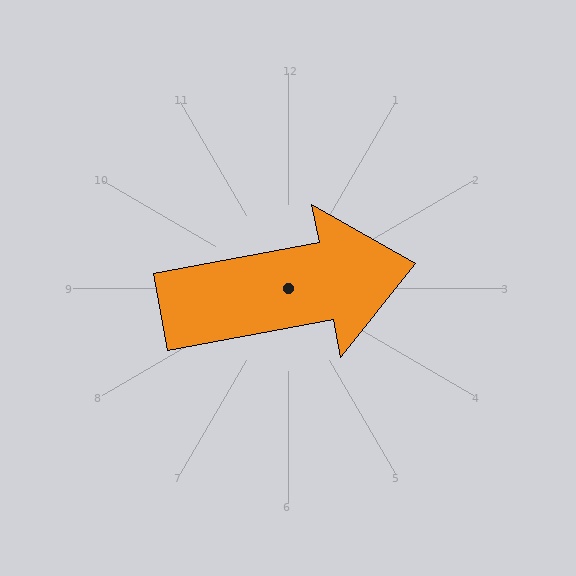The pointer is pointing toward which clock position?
Roughly 3 o'clock.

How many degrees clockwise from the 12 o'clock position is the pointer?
Approximately 79 degrees.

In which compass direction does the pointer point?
East.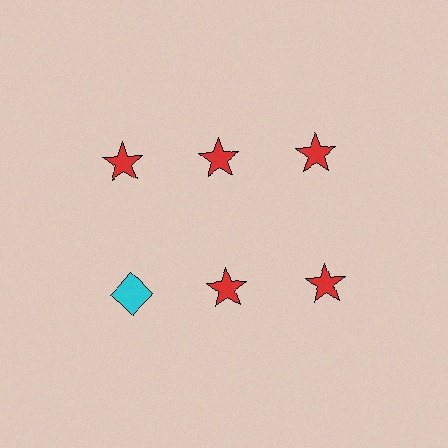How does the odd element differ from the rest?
It differs in both color (cyan instead of red) and shape (diamond instead of star).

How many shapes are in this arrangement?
There are 6 shapes arranged in a grid pattern.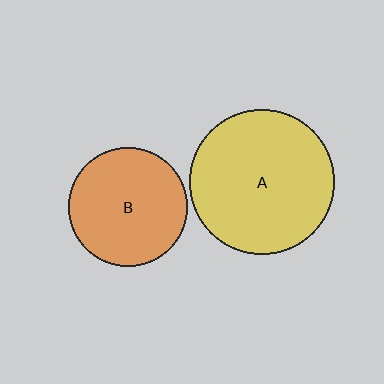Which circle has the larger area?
Circle A (yellow).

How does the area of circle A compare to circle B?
Approximately 1.5 times.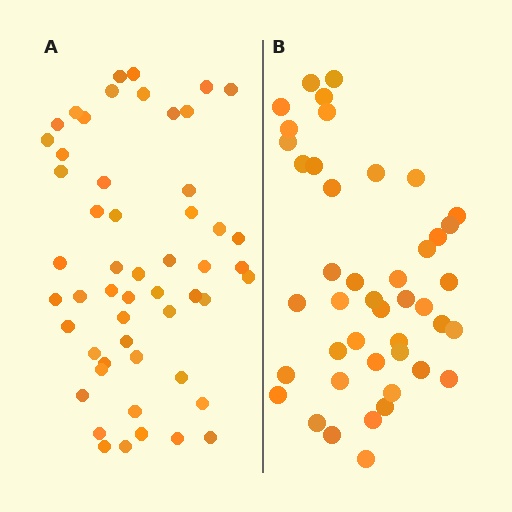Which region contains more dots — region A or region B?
Region A (the left region) has more dots.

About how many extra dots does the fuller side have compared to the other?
Region A has roughly 8 or so more dots than region B.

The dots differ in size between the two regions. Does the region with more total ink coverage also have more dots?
No. Region B has more total ink coverage because its dots are larger, but region A actually contains more individual dots. Total area can be misleading — the number of items is what matters here.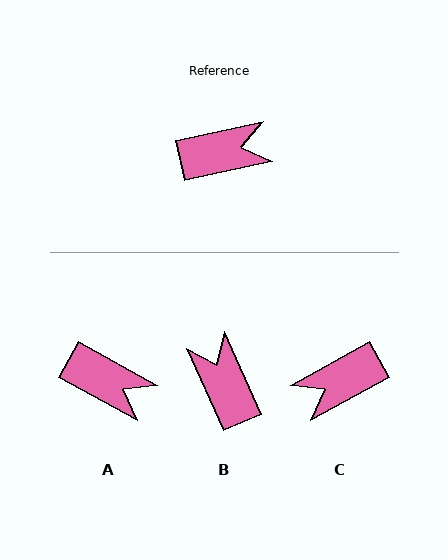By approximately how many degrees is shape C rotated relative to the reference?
Approximately 164 degrees clockwise.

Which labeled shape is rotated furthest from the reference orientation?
C, about 164 degrees away.